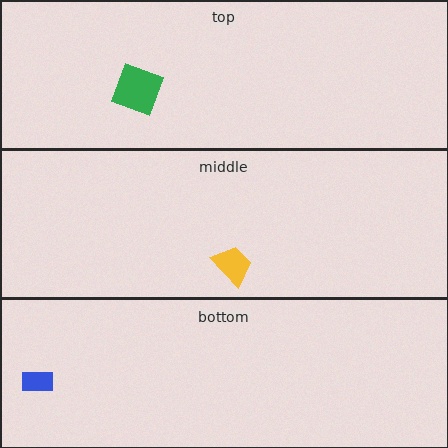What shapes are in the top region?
The green square.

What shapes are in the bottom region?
The blue rectangle.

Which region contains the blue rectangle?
The bottom region.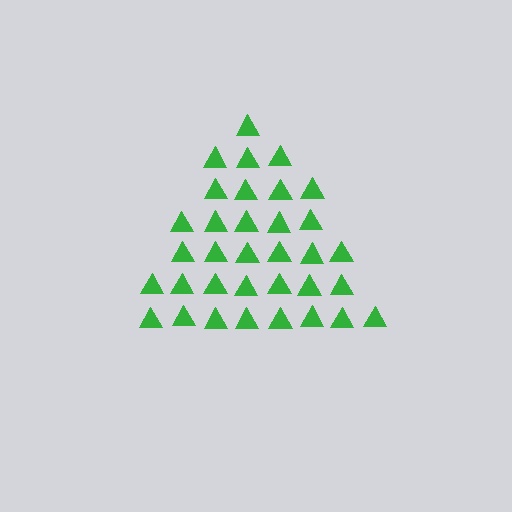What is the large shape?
The large shape is a triangle.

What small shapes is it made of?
It is made of small triangles.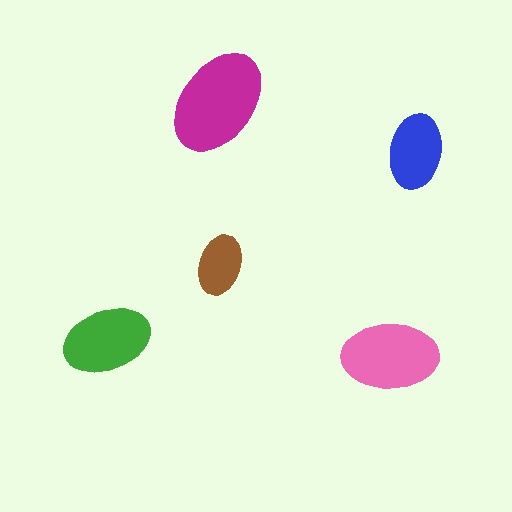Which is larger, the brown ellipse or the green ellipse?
The green one.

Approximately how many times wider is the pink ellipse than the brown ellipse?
About 1.5 times wider.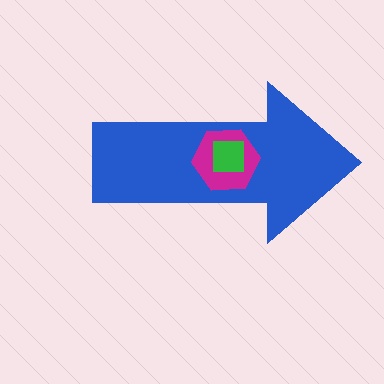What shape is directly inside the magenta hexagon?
The green square.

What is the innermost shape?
The green square.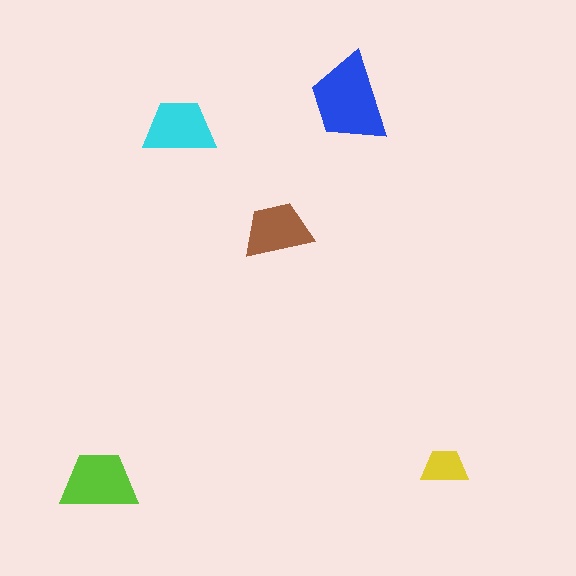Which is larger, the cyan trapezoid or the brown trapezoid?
The cyan one.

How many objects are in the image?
There are 5 objects in the image.